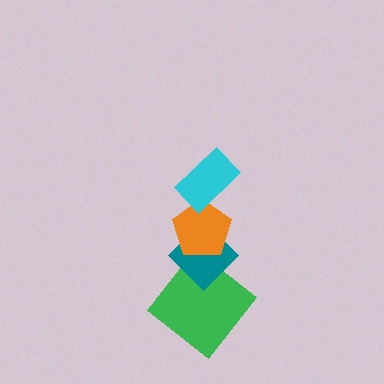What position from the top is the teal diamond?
The teal diamond is 3rd from the top.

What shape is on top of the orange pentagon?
The cyan rectangle is on top of the orange pentagon.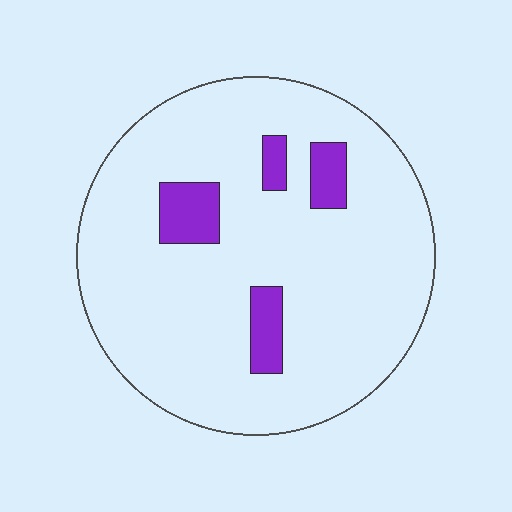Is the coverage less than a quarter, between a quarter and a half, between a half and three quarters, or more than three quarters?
Less than a quarter.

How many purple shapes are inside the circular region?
4.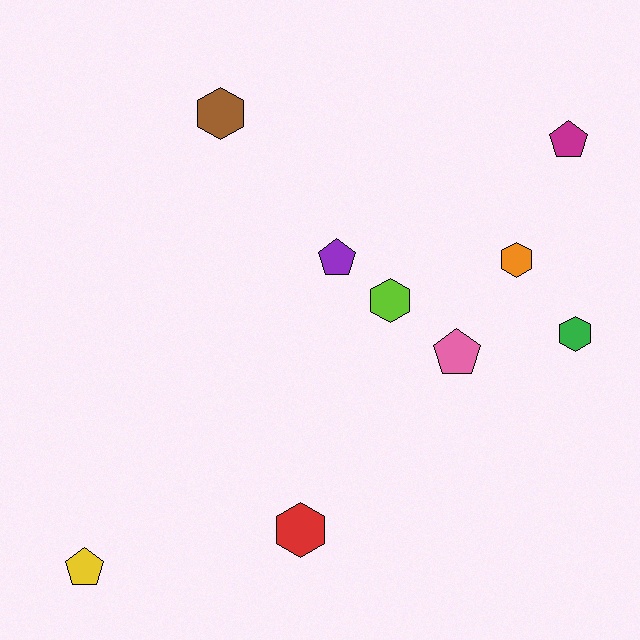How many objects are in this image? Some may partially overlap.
There are 9 objects.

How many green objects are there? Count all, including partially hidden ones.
There is 1 green object.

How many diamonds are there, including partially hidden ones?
There are no diamonds.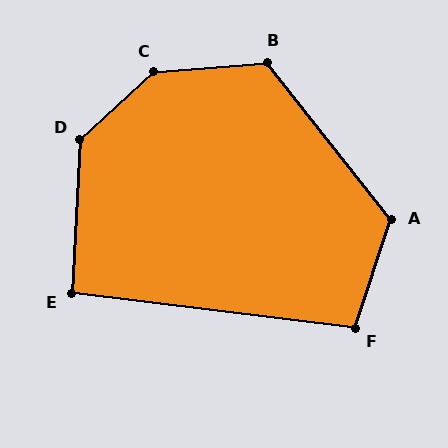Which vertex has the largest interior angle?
C, at approximately 143 degrees.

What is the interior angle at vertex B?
Approximately 123 degrees (obtuse).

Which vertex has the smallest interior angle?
E, at approximately 94 degrees.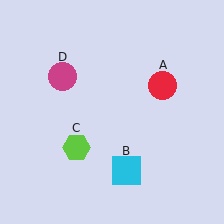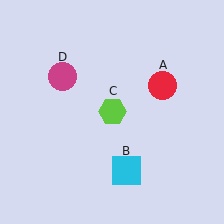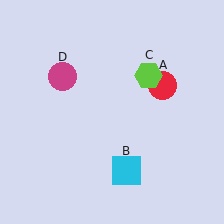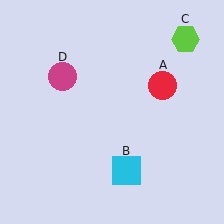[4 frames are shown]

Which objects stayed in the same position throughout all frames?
Red circle (object A) and cyan square (object B) and magenta circle (object D) remained stationary.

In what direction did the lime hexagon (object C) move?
The lime hexagon (object C) moved up and to the right.